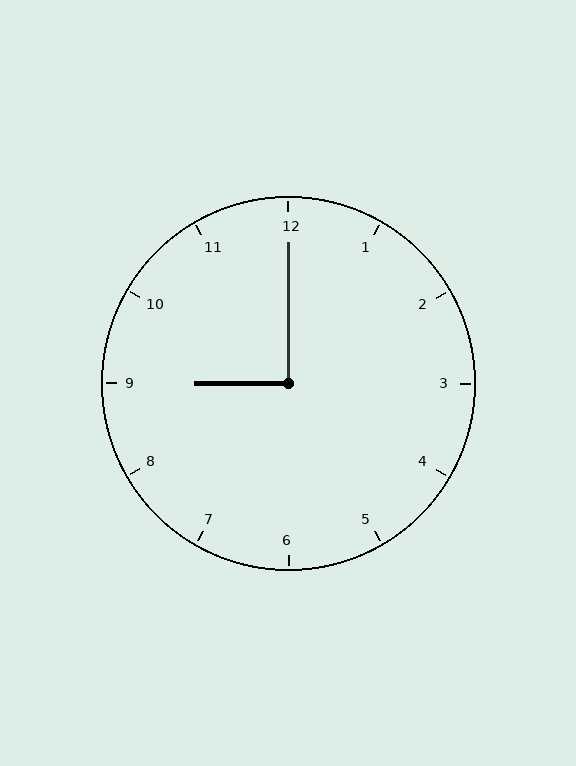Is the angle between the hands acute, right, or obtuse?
It is right.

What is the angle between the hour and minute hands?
Approximately 90 degrees.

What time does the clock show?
9:00.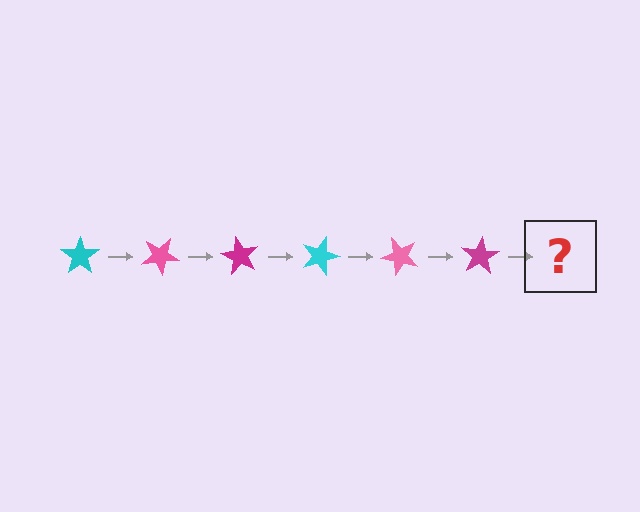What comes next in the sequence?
The next element should be a cyan star, rotated 180 degrees from the start.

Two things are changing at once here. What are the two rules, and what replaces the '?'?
The two rules are that it rotates 30 degrees each step and the color cycles through cyan, pink, and magenta. The '?' should be a cyan star, rotated 180 degrees from the start.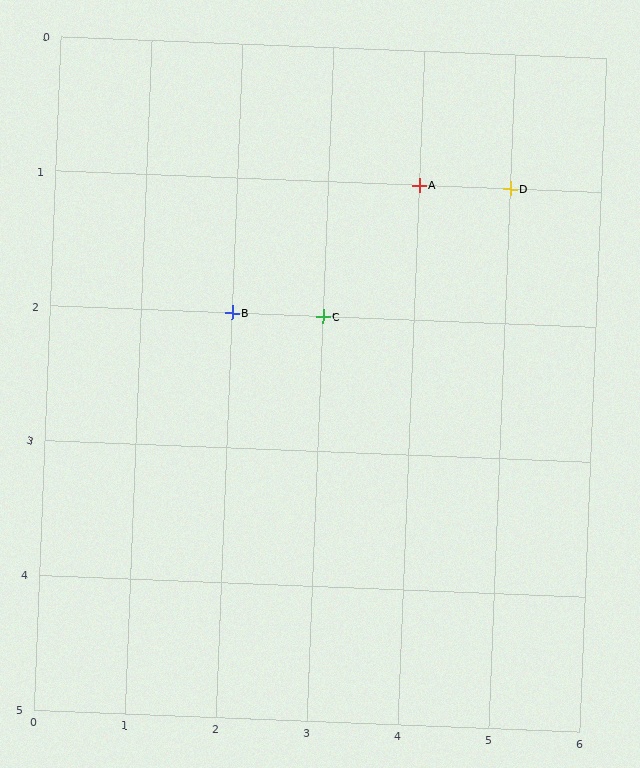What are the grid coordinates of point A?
Point A is at grid coordinates (4, 1).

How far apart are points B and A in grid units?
Points B and A are 2 columns and 1 row apart (about 2.2 grid units diagonally).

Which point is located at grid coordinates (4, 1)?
Point A is at (4, 1).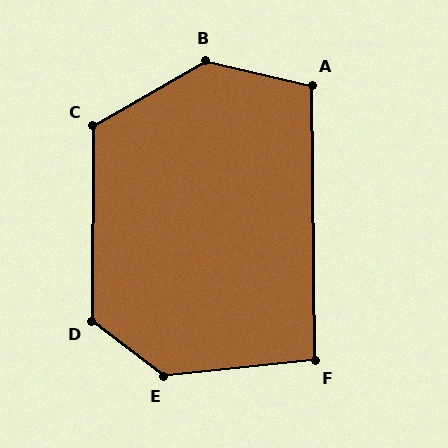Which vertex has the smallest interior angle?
F, at approximately 96 degrees.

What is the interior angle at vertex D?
Approximately 127 degrees (obtuse).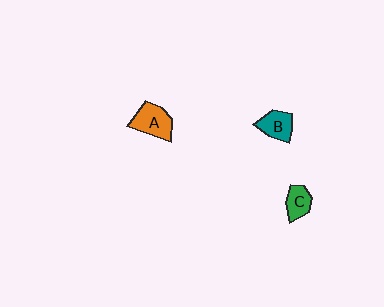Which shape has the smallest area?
Shape C (green).